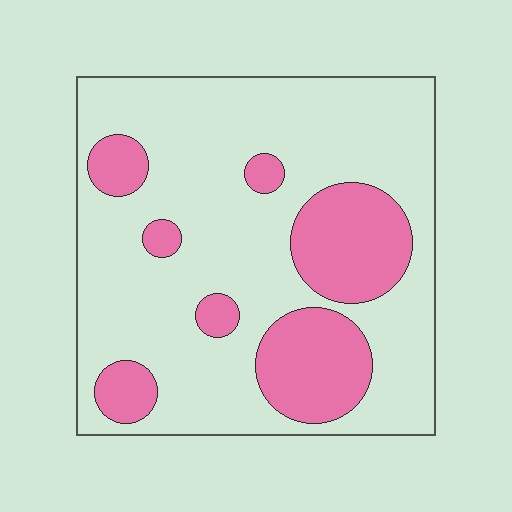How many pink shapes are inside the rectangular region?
7.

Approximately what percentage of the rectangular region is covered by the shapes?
Approximately 25%.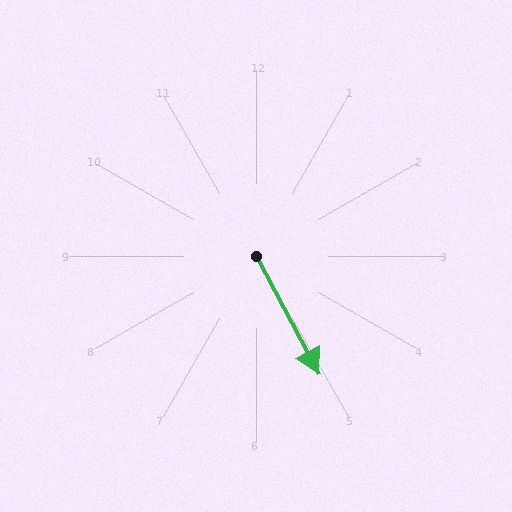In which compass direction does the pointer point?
Southeast.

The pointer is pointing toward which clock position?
Roughly 5 o'clock.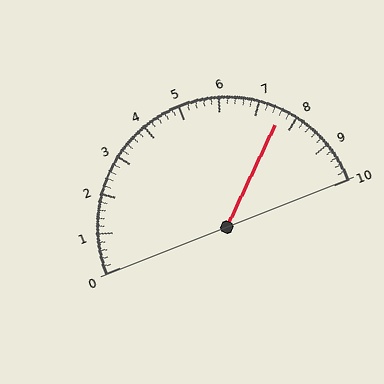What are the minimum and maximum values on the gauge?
The gauge ranges from 0 to 10.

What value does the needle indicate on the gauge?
The needle indicates approximately 7.6.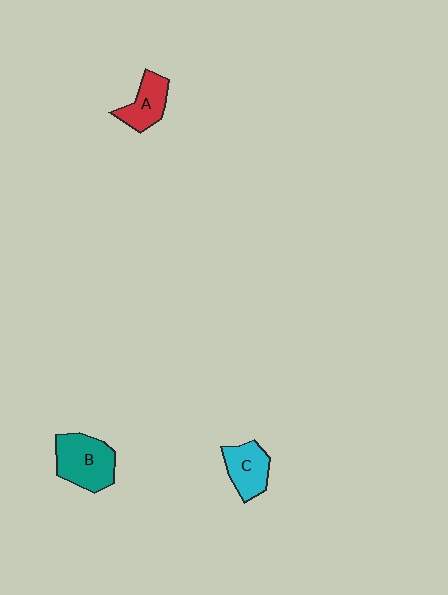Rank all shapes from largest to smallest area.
From largest to smallest: B (teal), C (cyan), A (red).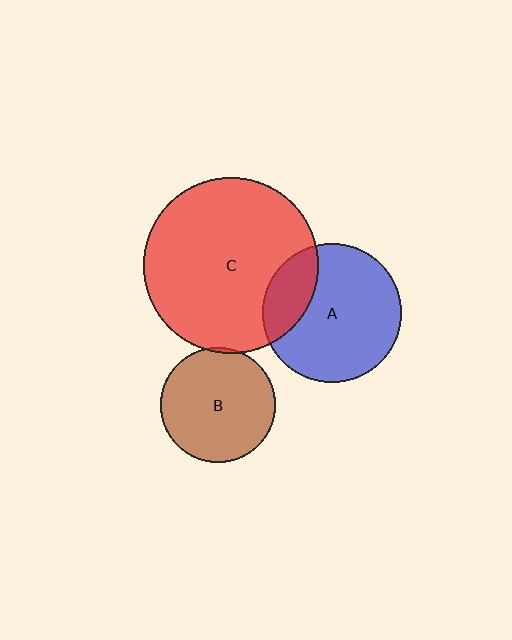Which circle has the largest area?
Circle C (red).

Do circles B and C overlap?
Yes.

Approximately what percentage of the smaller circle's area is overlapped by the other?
Approximately 5%.